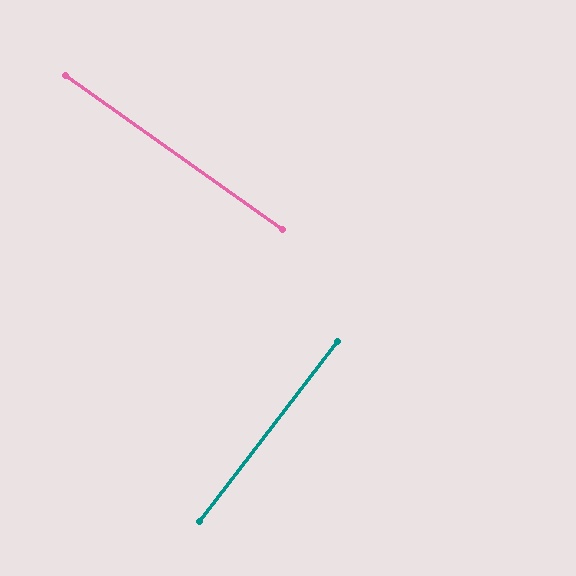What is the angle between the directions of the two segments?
Approximately 88 degrees.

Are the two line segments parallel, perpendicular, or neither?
Perpendicular — they meet at approximately 88°.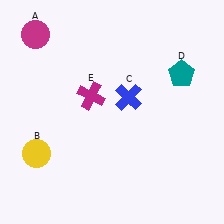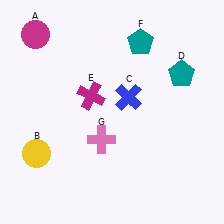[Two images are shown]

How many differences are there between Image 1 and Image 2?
There are 2 differences between the two images.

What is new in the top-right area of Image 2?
A teal pentagon (F) was added in the top-right area of Image 2.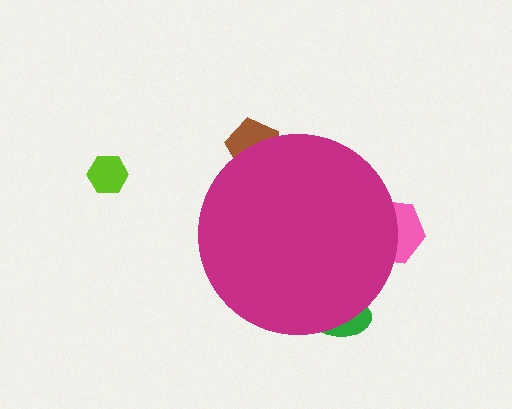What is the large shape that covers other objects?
A magenta circle.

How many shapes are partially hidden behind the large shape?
4 shapes are partially hidden.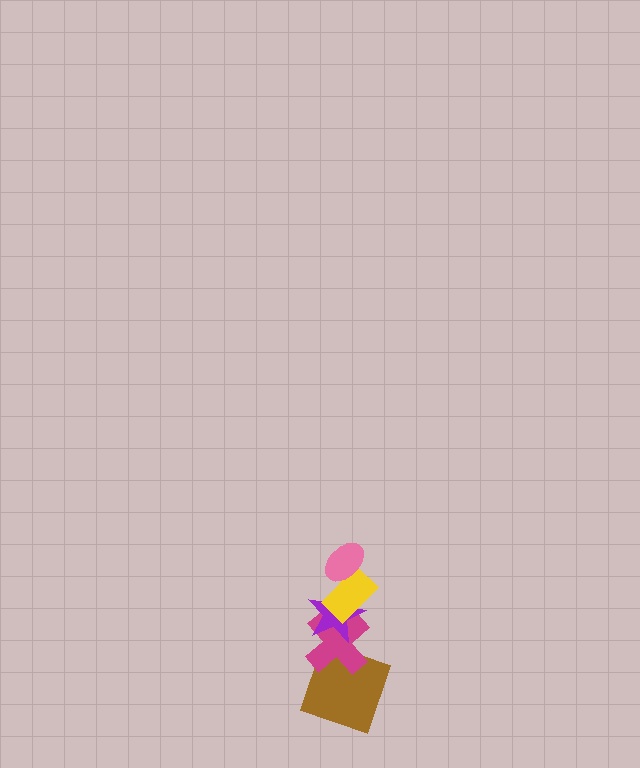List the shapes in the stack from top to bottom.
From top to bottom: the pink ellipse, the yellow rectangle, the purple star, the magenta cross, the brown square.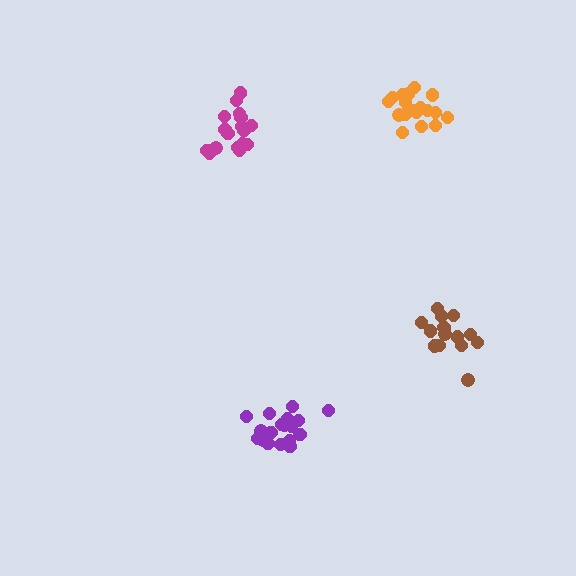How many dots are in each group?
Group 1: 18 dots, Group 2: 17 dots, Group 3: 14 dots, Group 4: 18 dots (67 total).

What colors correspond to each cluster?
The clusters are colored: purple, magenta, brown, orange.